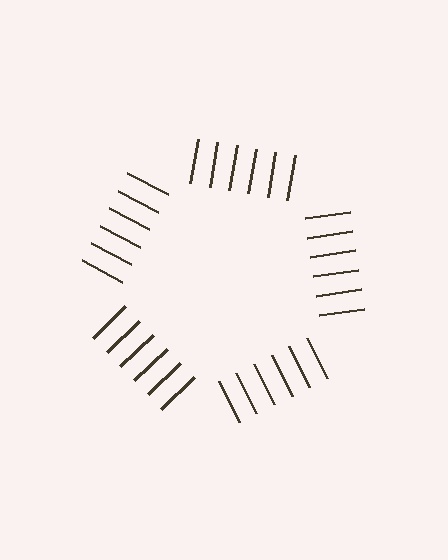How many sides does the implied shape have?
5 sides — the line-ends trace a pentagon.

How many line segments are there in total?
30 — 6 along each of the 5 edges.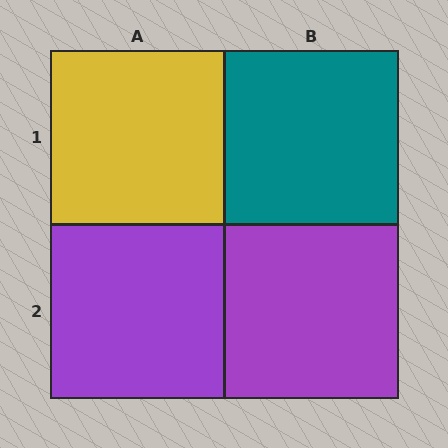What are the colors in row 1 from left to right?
Yellow, teal.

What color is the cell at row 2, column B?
Purple.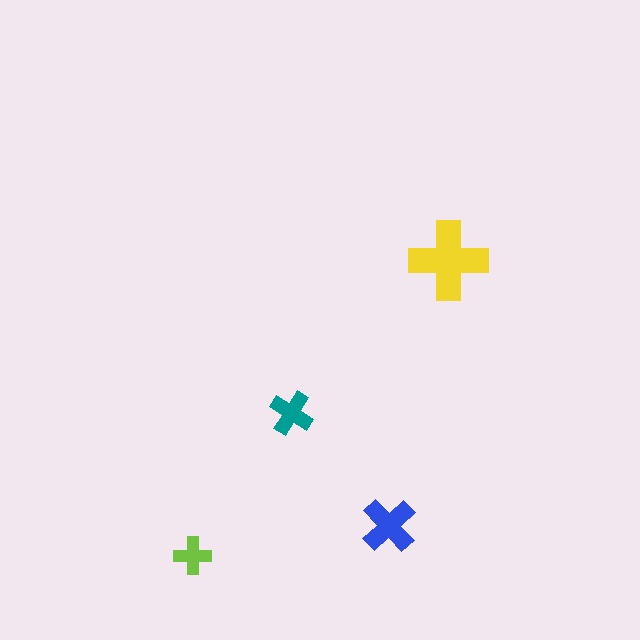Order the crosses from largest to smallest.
the yellow one, the blue one, the teal one, the lime one.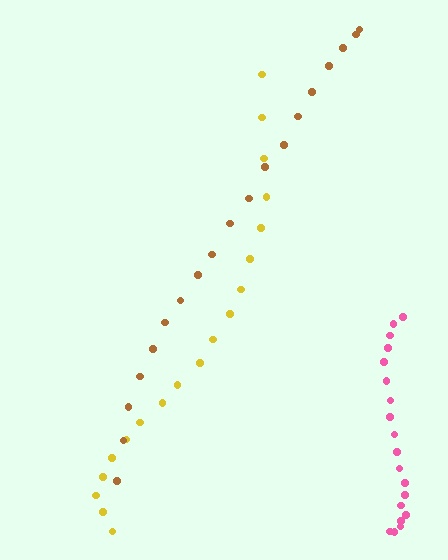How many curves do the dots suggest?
There are 3 distinct paths.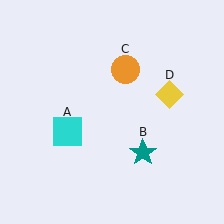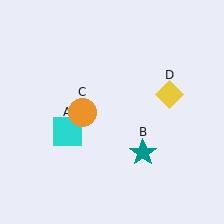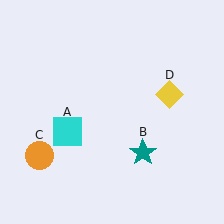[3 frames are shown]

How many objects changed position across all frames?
1 object changed position: orange circle (object C).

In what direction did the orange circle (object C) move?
The orange circle (object C) moved down and to the left.